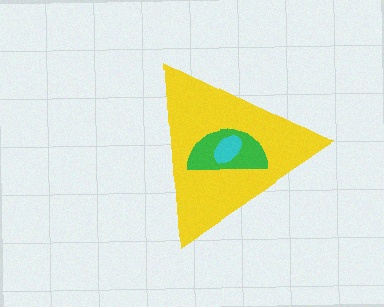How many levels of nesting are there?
3.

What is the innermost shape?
The cyan ellipse.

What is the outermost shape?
The yellow triangle.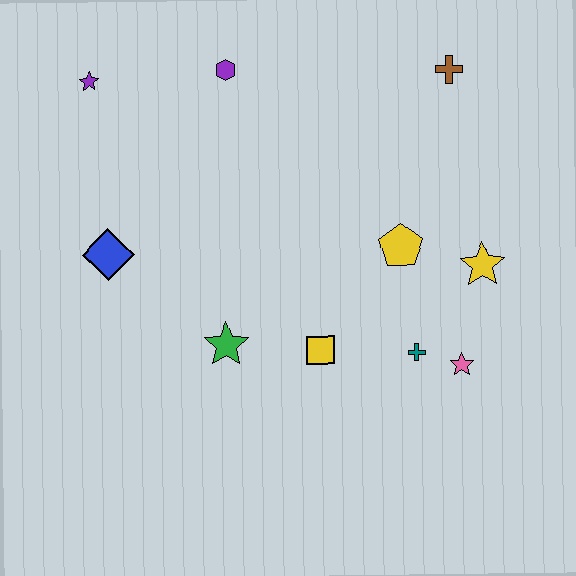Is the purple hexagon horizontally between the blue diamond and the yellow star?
Yes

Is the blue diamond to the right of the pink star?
No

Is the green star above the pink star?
Yes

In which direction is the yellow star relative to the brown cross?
The yellow star is below the brown cross.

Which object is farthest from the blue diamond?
The brown cross is farthest from the blue diamond.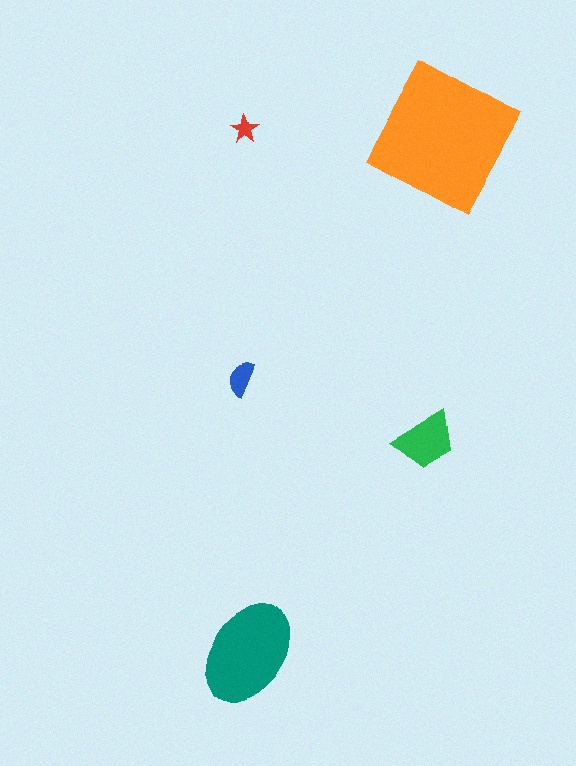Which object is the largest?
The orange square.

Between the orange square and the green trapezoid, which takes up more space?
The orange square.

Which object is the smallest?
The red star.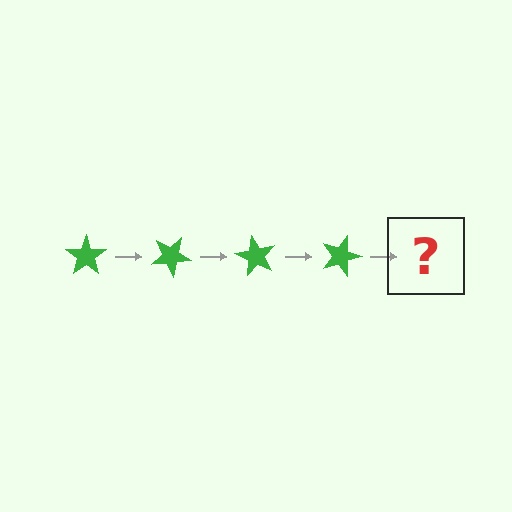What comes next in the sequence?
The next element should be a green star rotated 120 degrees.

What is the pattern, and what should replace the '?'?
The pattern is that the star rotates 30 degrees each step. The '?' should be a green star rotated 120 degrees.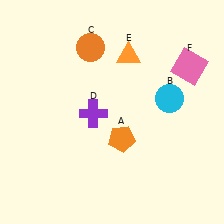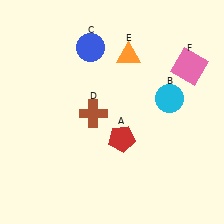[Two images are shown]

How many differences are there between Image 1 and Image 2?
There are 3 differences between the two images.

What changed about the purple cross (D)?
In Image 1, D is purple. In Image 2, it changed to brown.